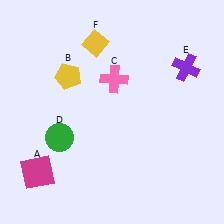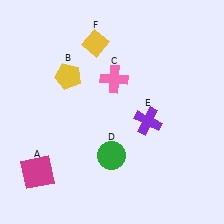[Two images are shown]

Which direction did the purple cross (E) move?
The purple cross (E) moved down.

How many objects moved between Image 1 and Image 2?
2 objects moved between the two images.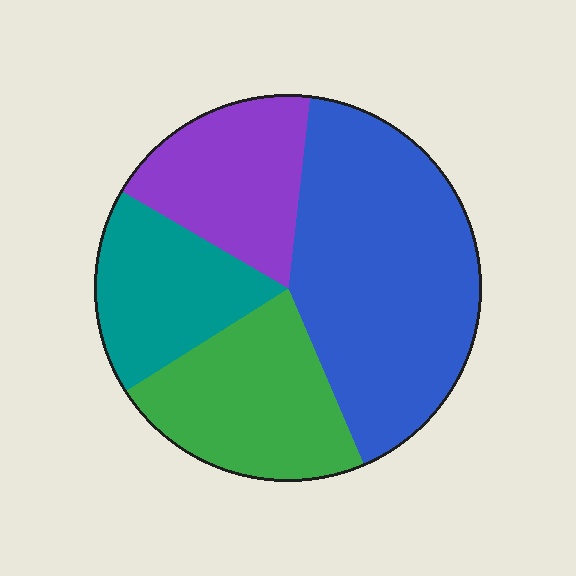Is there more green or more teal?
Green.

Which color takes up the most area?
Blue, at roughly 40%.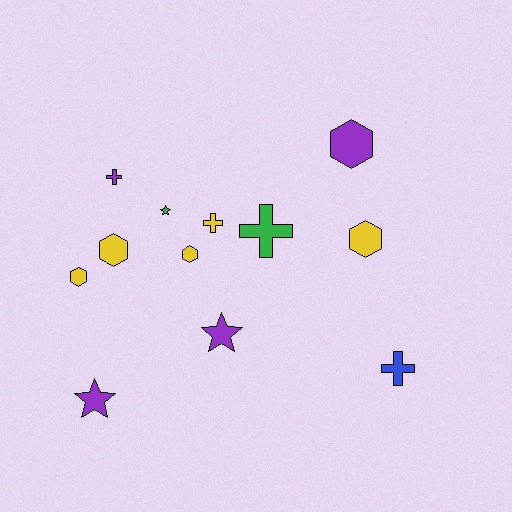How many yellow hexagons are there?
There are 4 yellow hexagons.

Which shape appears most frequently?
Hexagon, with 5 objects.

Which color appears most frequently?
Yellow, with 5 objects.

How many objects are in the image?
There are 12 objects.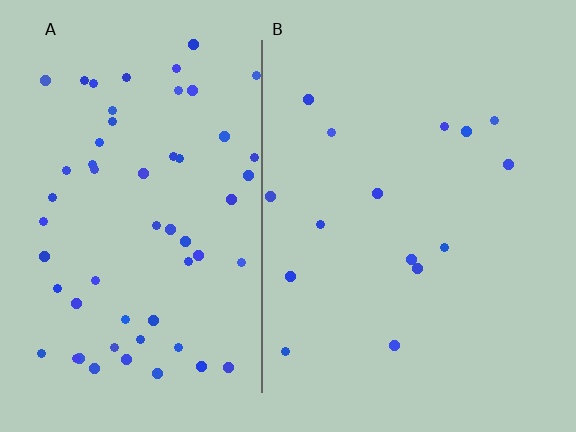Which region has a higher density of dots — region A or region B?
A (the left).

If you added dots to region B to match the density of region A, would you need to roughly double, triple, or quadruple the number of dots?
Approximately quadruple.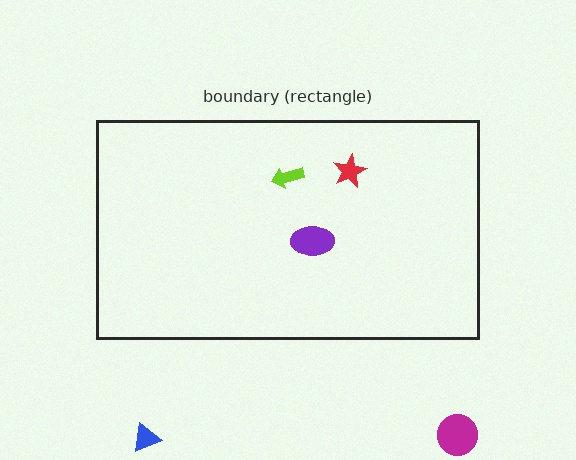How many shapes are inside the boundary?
3 inside, 2 outside.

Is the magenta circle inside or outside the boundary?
Outside.